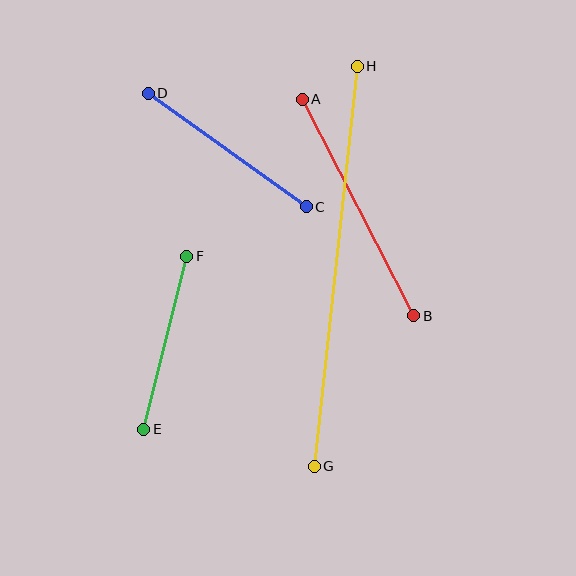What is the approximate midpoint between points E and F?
The midpoint is at approximately (165, 343) pixels.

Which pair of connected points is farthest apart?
Points G and H are farthest apart.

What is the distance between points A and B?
The distance is approximately 244 pixels.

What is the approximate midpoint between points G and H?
The midpoint is at approximately (336, 266) pixels.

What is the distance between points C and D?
The distance is approximately 194 pixels.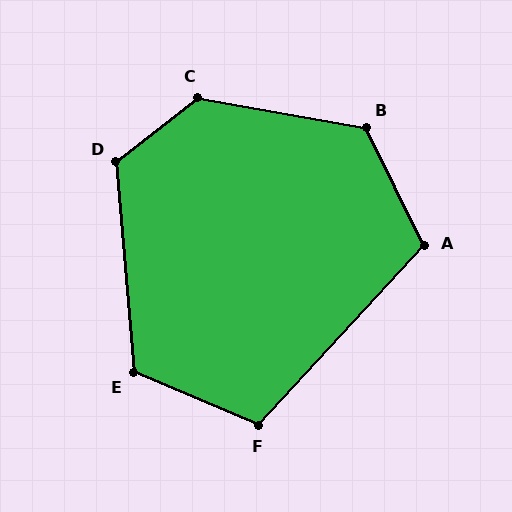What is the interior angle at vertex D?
Approximately 123 degrees (obtuse).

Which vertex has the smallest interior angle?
F, at approximately 110 degrees.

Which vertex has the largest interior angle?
C, at approximately 132 degrees.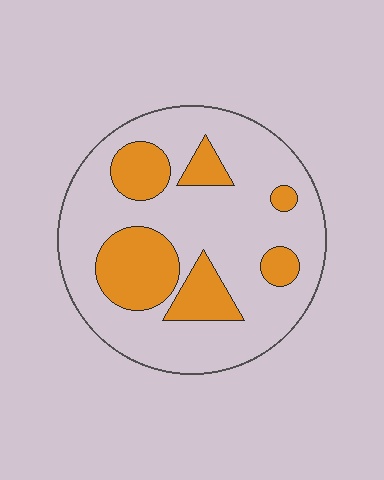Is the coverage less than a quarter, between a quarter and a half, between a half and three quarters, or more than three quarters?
Between a quarter and a half.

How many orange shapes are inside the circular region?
6.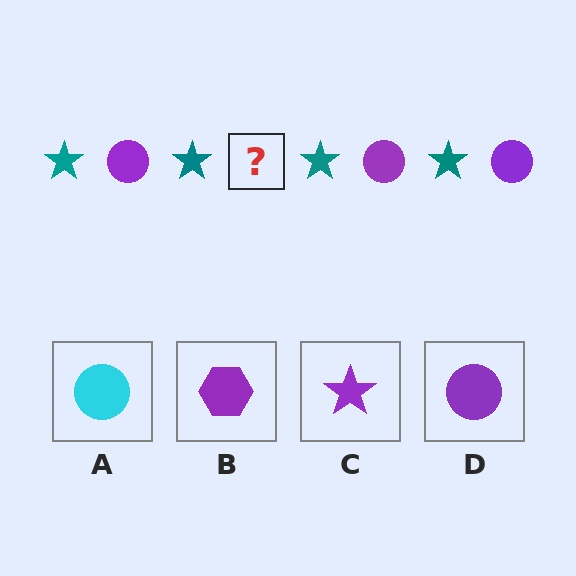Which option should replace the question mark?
Option D.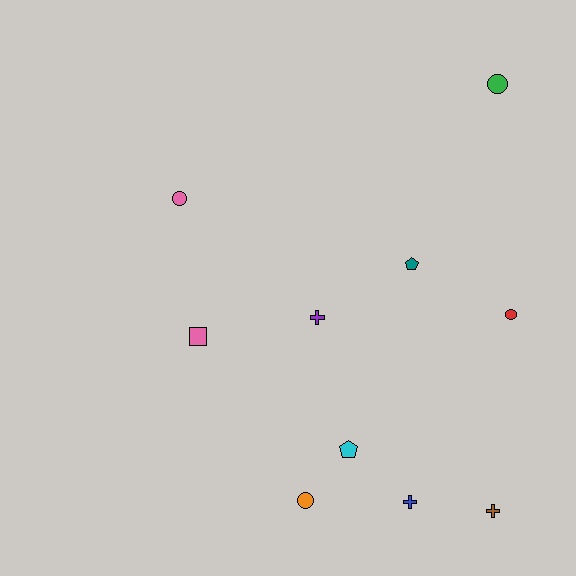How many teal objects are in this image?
There is 1 teal object.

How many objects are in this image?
There are 10 objects.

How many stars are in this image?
There are no stars.